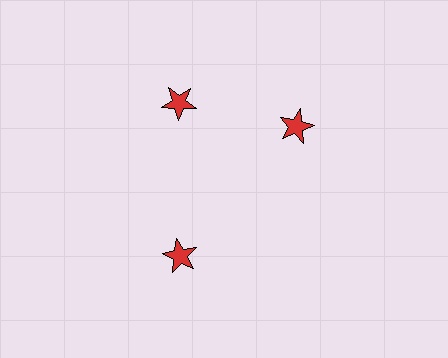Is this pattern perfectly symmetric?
No. The 3 red stars are arranged in a ring, but one element near the 3 o'clock position is rotated out of alignment along the ring, breaking the 3-fold rotational symmetry.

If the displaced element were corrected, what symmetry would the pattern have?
It would have 3-fold rotational symmetry — the pattern would map onto itself every 120 degrees.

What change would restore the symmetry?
The symmetry would be restored by rotating it back into even spacing with its neighbors so that all 3 stars sit at equal angles and equal distance from the center.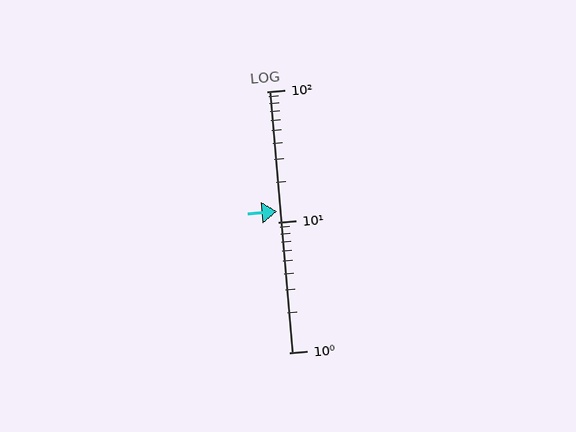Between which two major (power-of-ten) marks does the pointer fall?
The pointer is between 10 and 100.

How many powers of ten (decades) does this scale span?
The scale spans 2 decades, from 1 to 100.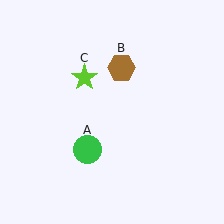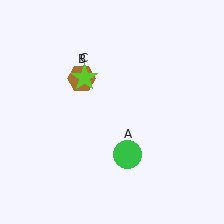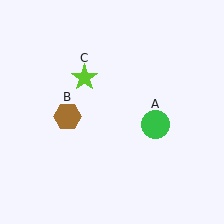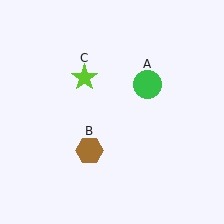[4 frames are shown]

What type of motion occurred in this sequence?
The green circle (object A), brown hexagon (object B) rotated counterclockwise around the center of the scene.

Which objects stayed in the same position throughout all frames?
Lime star (object C) remained stationary.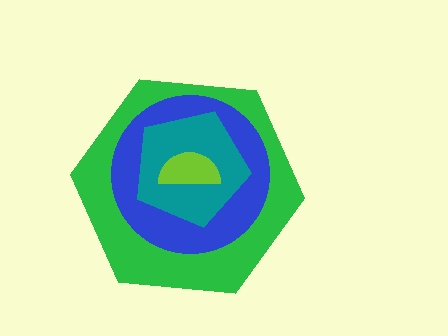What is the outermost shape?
The green hexagon.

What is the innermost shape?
The lime semicircle.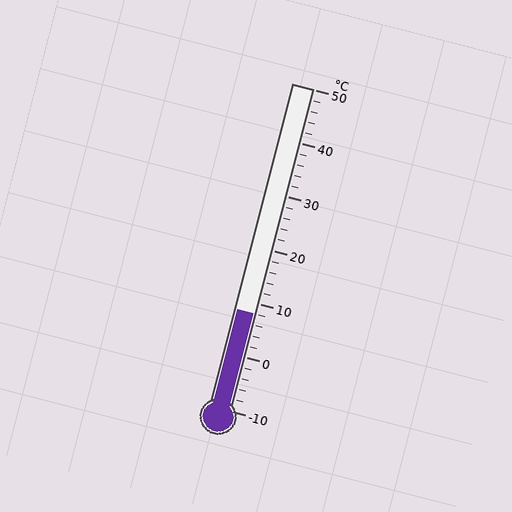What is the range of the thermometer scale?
The thermometer scale ranges from -10°C to 50°C.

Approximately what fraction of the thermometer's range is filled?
The thermometer is filled to approximately 30% of its range.